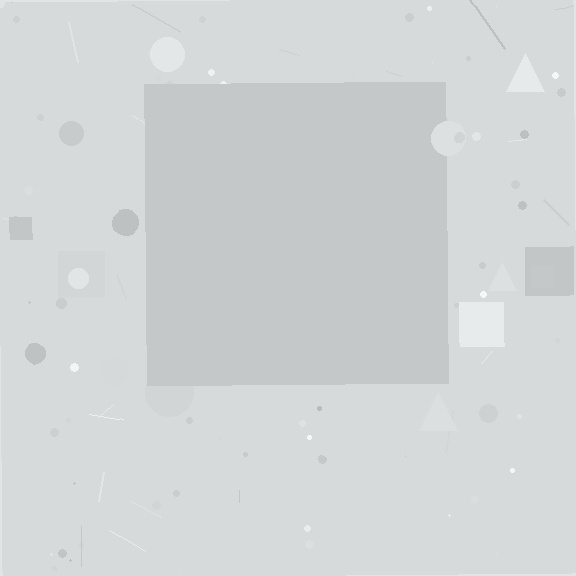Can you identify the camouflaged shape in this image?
The camouflaged shape is a square.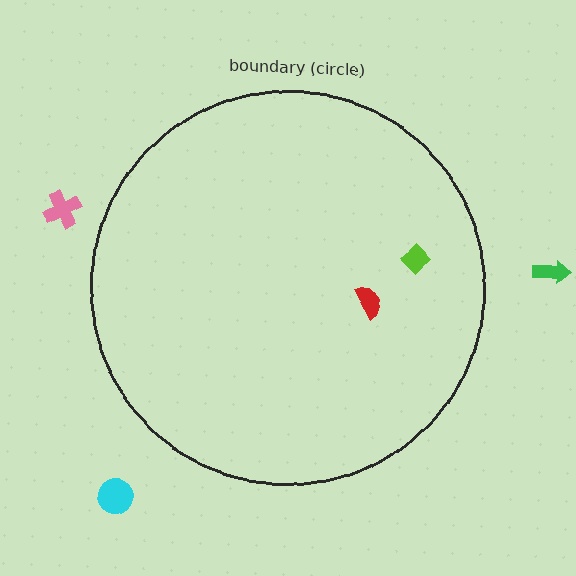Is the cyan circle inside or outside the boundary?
Outside.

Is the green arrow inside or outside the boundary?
Outside.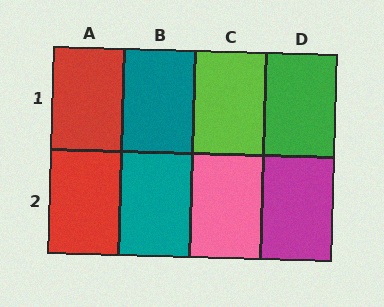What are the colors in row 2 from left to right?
Red, teal, pink, magenta.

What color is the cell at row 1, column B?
Teal.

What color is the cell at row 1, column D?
Green.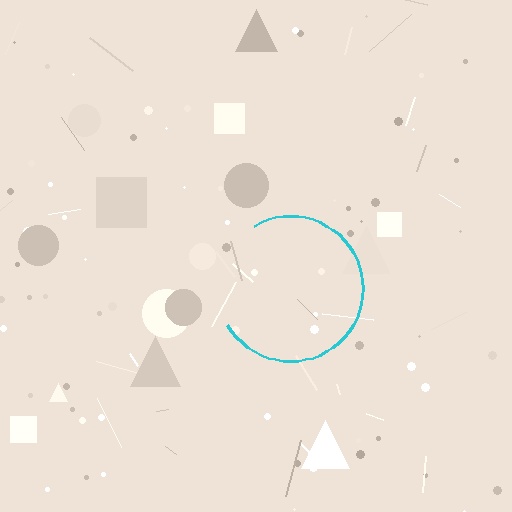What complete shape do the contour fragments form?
The contour fragments form a circle.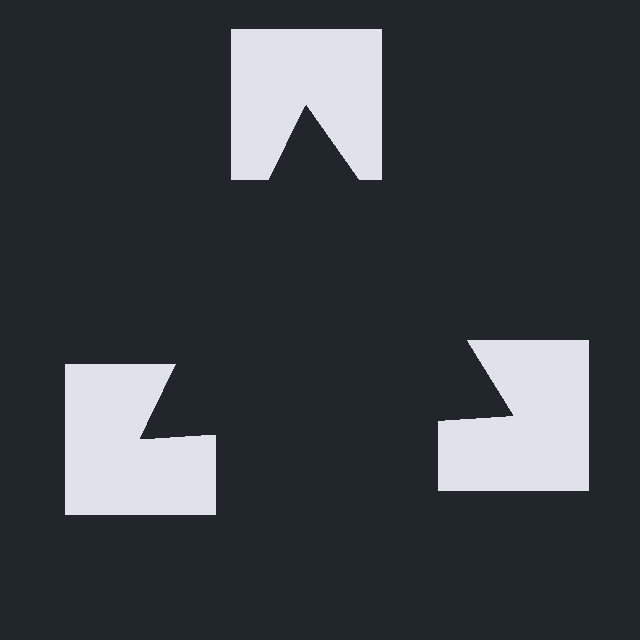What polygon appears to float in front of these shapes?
An illusory triangle — its edges are inferred from the aligned wedge cuts in the notched squares, not physically drawn.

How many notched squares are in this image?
There are 3 — one at each vertex of the illusory triangle.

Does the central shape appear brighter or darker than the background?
It typically appears slightly darker than the background, even though no actual brightness change is drawn.